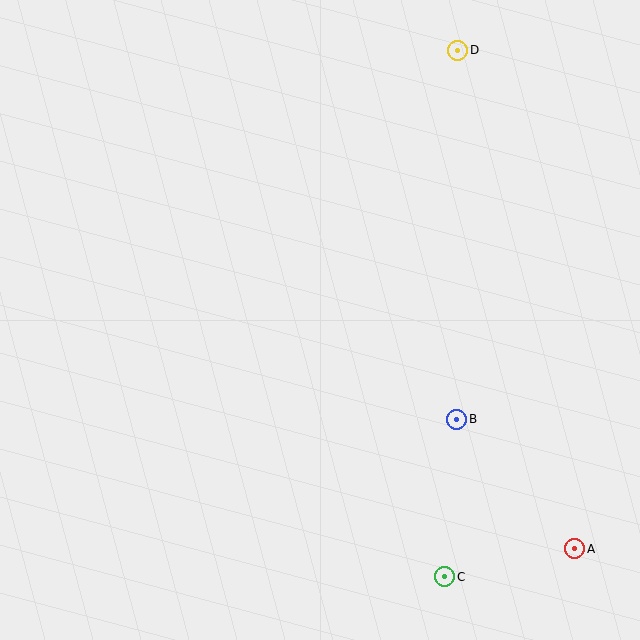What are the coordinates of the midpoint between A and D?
The midpoint between A and D is at (516, 300).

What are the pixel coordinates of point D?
Point D is at (458, 50).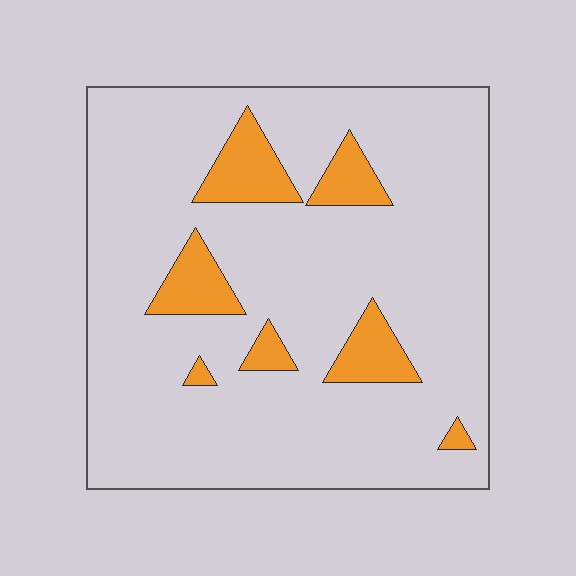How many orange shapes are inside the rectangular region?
7.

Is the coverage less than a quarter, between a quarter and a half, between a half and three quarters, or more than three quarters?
Less than a quarter.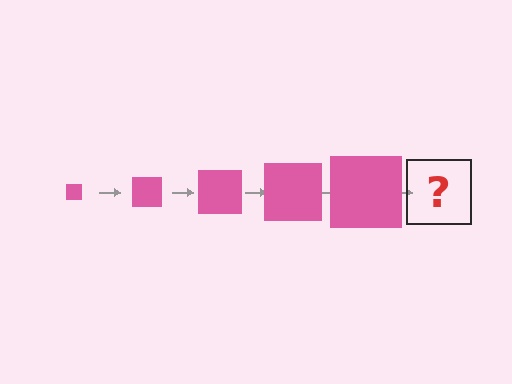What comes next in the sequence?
The next element should be a pink square, larger than the previous one.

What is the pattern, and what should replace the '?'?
The pattern is that the square gets progressively larger each step. The '?' should be a pink square, larger than the previous one.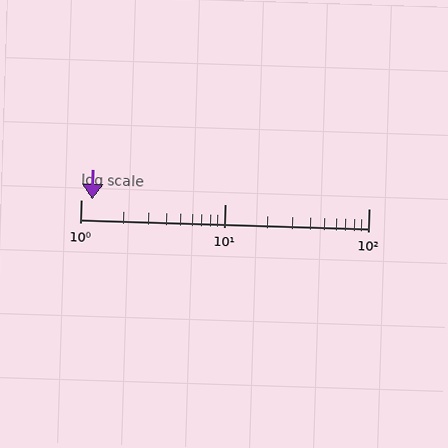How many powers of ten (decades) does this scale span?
The scale spans 2 decades, from 1 to 100.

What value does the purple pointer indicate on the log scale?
The pointer indicates approximately 1.2.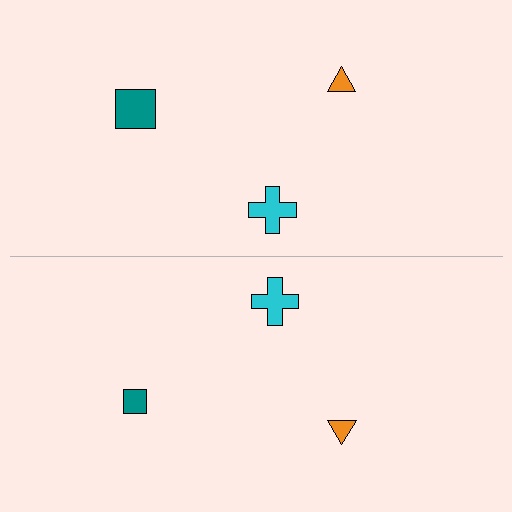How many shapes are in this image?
There are 6 shapes in this image.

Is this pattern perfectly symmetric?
No, the pattern is not perfectly symmetric. The teal square on the bottom side has a different size than its mirror counterpart.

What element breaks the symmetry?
The teal square on the bottom side has a different size than its mirror counterpart.